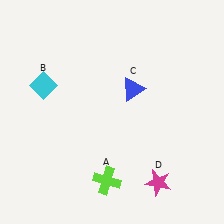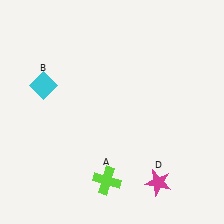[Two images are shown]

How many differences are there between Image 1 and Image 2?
There is 1 difference between the two images.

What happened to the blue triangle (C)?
The blue triangle (C) was removed in Image 2. It was in the top-right area of Image 1.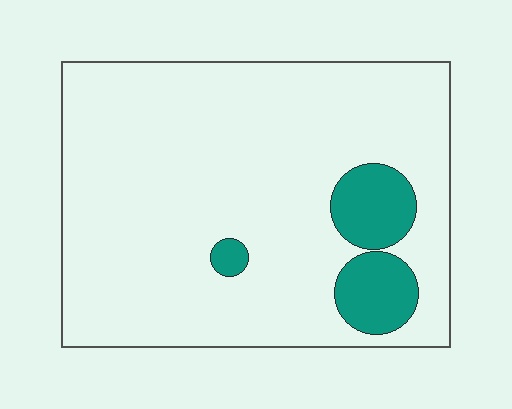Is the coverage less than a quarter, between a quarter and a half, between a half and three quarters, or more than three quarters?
Less than a quarter.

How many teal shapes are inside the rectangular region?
3.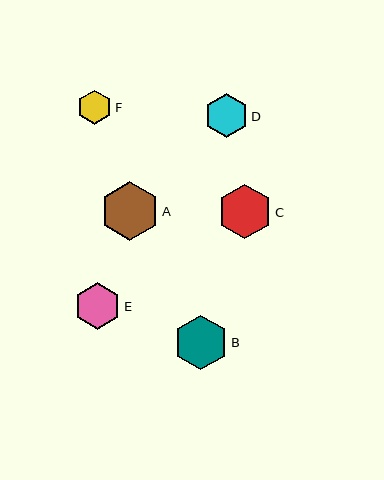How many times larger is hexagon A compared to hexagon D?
Hexagon A is approximately 1.3 times the size of hexagon D.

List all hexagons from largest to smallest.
From largest to smallest: A, C, B, E, D, F.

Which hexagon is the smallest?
Hexagon F is the smallest with a size of approximately 35 pixels.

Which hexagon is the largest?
Hexagon A is the largest with a size of approximately 59 pixels.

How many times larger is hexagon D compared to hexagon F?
Hexagon D is approximately 1.3 times the size of hexagon F.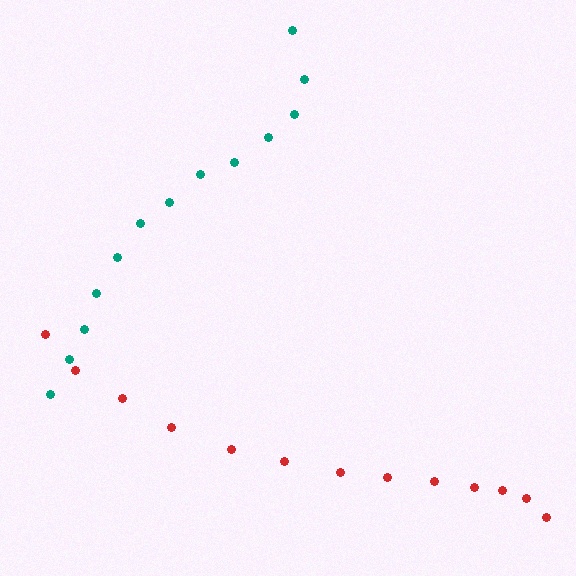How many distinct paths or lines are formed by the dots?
There are 2 distinct paths.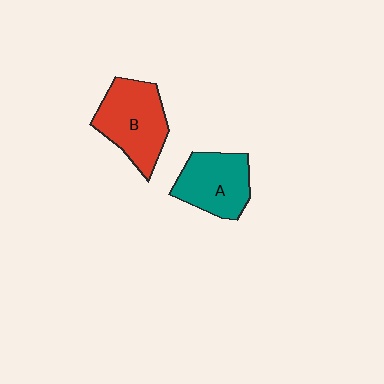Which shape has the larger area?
Shape B (red).